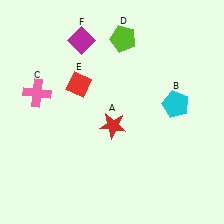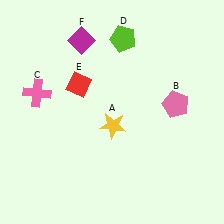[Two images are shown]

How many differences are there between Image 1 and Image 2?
There are 2 differences between the two images.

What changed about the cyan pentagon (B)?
In Image 1, B is cyan. In Image 2, it changed to pink.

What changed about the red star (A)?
In Image 1, A is red. In Image 2, it changed to yellow.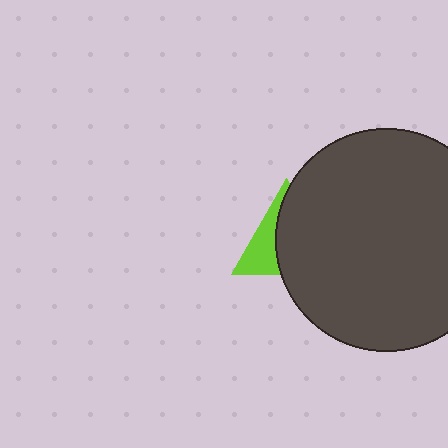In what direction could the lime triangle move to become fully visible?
The lime triangle could move left. That would shift it out from behind the dark gray circle entirely.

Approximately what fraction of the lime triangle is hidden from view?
Roughly 63% of the lime triangle is hidden behind the dark gray circle.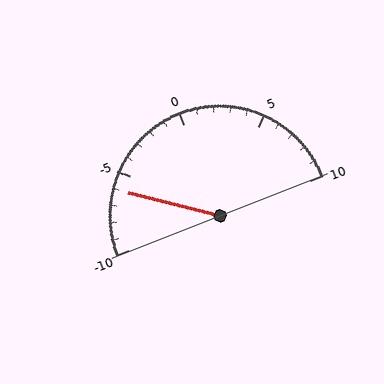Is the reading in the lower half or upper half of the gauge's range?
The reading is in the lower half of the range (-10 to 10).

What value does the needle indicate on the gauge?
The needle indicates approximately -6.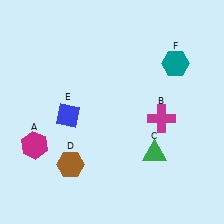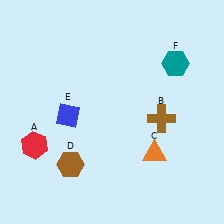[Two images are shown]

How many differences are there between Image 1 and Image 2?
There are 3 differences between the two images.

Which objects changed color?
A changed from magenta to red. B changed from magenta to brown. C changed from green to orange.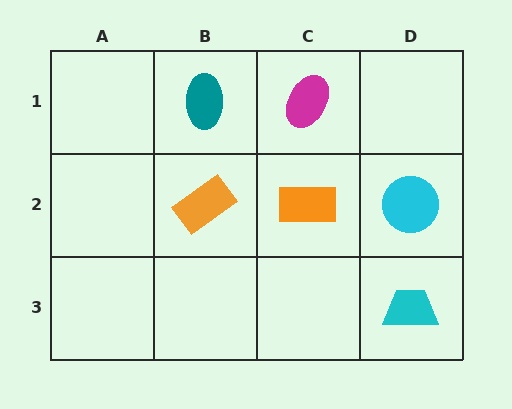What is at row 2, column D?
A cyan circle.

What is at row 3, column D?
A cyan trapezoid.